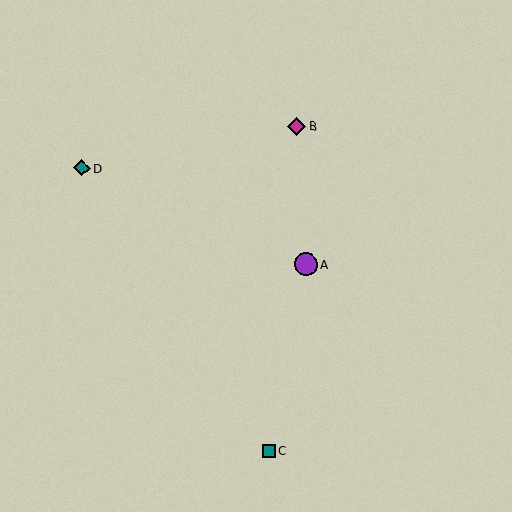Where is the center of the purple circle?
The center of the purple circle is at (306, 265).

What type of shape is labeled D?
Shape D is a teal diamond.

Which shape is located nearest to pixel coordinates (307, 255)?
The purple circle (labeled A) at (306, 265) is nearest to that location.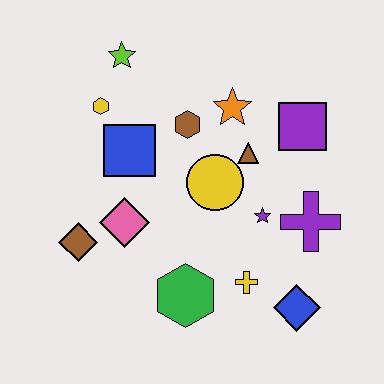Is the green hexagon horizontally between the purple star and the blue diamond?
No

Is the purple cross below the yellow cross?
No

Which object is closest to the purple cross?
The purple star is closest to the purple cross.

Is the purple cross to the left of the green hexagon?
No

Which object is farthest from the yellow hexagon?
The blue diamond is farthest from the yellow hexagon.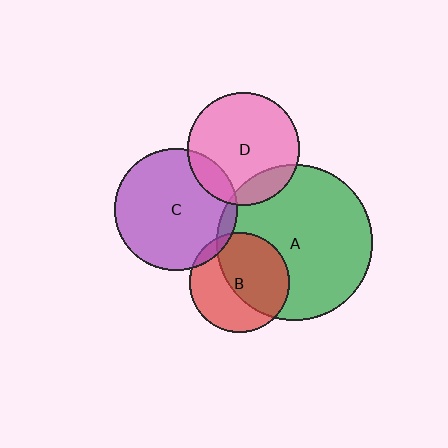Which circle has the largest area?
Circle A (green).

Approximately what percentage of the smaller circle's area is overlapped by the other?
Approximately 5%.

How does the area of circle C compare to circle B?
Approximately 1.5 times.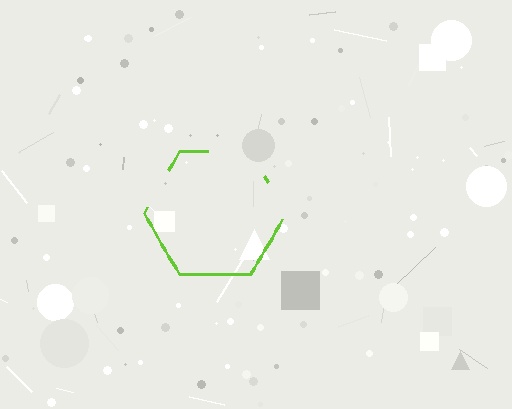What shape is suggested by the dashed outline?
The dashed outline suggests a hexagon.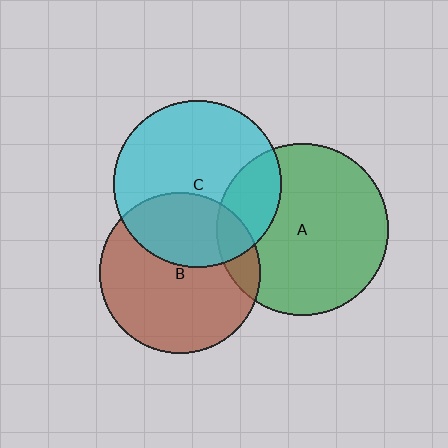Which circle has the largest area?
Circle A (green).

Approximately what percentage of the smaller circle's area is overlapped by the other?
Approximately 15%.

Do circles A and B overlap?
Yes.